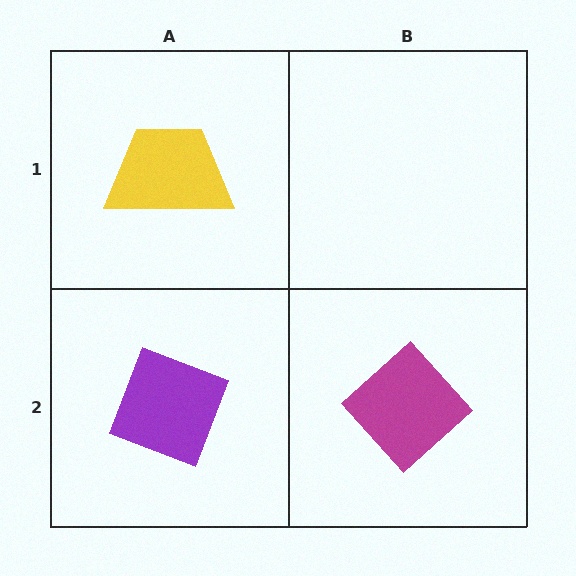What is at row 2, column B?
A magenta diamond.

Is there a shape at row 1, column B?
No, that cell is empty.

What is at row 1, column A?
A yellow trapezoid.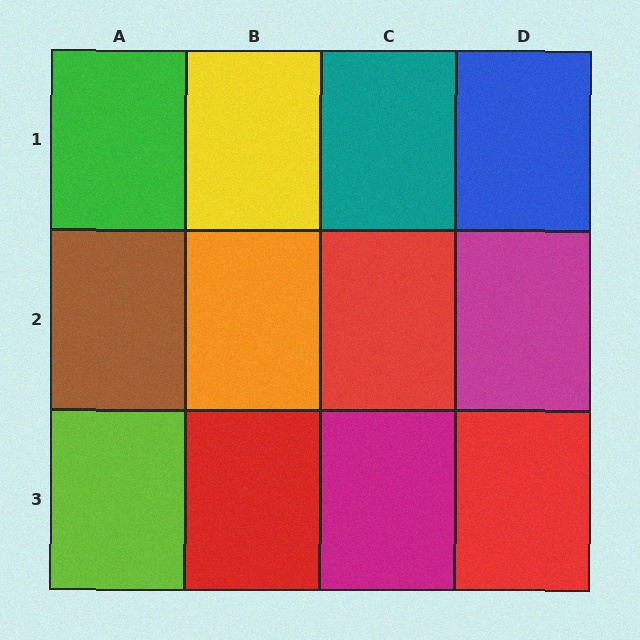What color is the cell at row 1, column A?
Green.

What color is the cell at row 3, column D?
Red.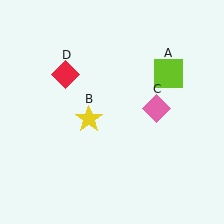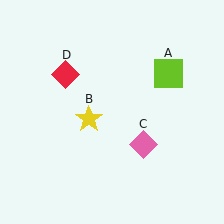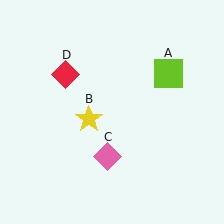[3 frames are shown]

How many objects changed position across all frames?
1 object changed position: pink diamond (object C).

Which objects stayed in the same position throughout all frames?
Lime square (object A) and yellow star (object B) and red diamond (object D) remained stationary.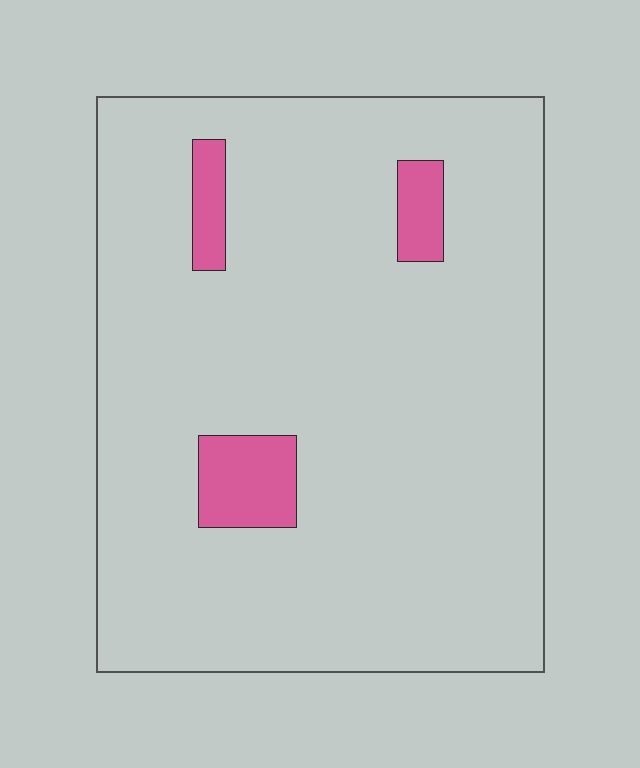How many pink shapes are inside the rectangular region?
3.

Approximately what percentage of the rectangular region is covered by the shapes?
Approximately 5%.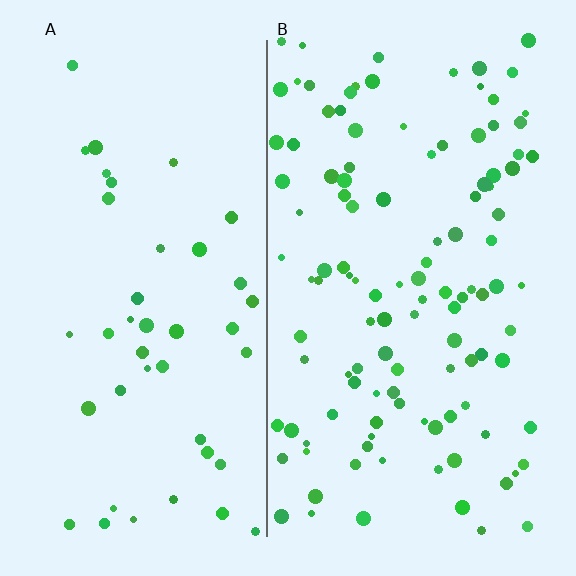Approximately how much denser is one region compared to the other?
Approximately 2.7× — region B over region A.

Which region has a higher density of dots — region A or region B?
B (the right).